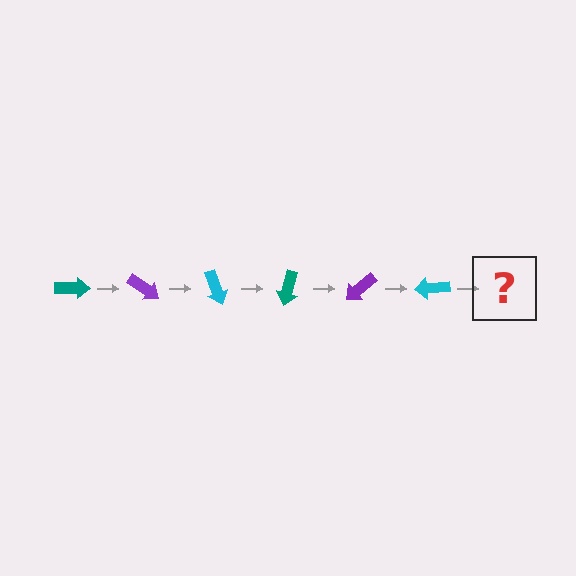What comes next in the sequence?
The next element should be a teal arrow, rotated 210 degrees from the start.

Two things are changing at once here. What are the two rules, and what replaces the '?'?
The two rules are that it rotates 35 degrees each step and the color cycles through teal, purple, and cyan. The '?' should be a teal arrow, rotated 210 degrees from the start.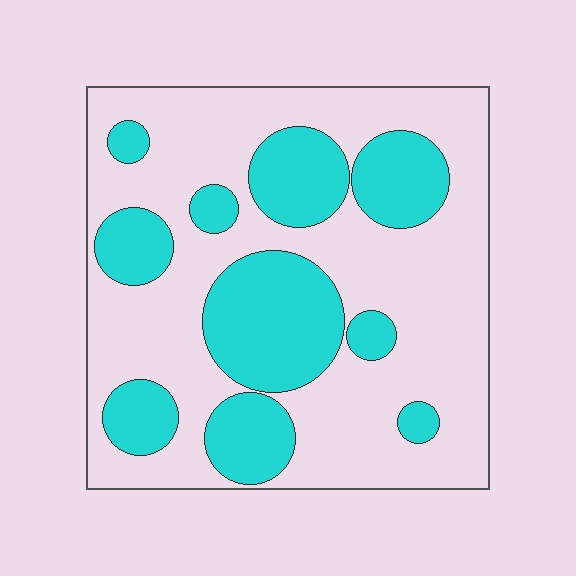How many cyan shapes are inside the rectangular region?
10.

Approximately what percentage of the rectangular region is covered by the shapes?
Approximately 35%.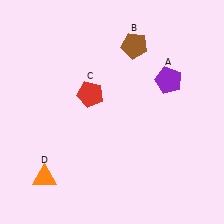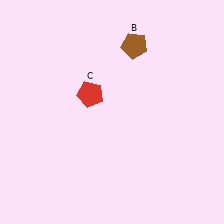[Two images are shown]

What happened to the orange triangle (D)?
The orange triangle (D) was removed in Image 2. It was in the bottom-left area of Image 1.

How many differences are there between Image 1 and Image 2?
There are 2 differences between the two images.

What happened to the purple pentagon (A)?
The purple pentagon (A) was removed in Image 2. It was in the top-right area of Image 1.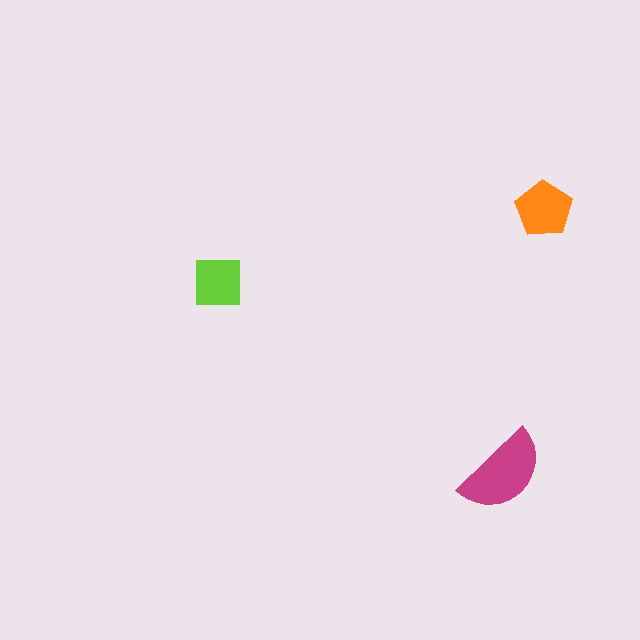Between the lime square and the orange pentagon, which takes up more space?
The orange pentagon.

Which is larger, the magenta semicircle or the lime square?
The magenta semicircle.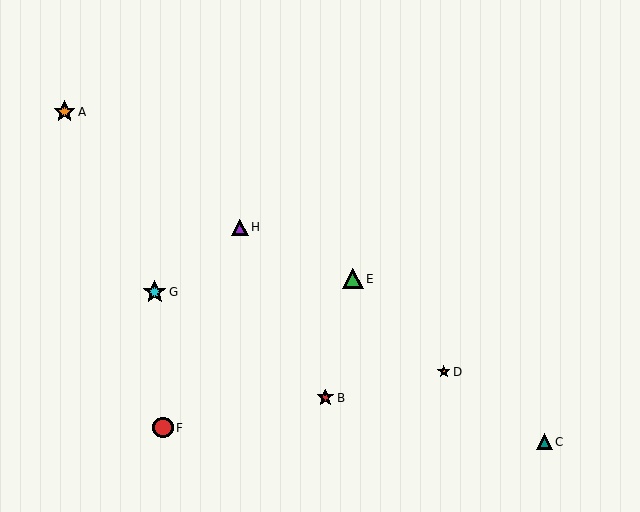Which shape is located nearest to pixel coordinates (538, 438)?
The teal triangle (labeled C) at (544, 442) is nearest to that location.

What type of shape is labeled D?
Shape D is an orange star.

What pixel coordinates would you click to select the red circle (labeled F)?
Click at (163, 428) to select the red circle F.